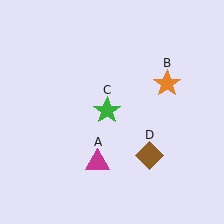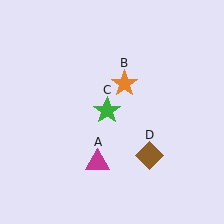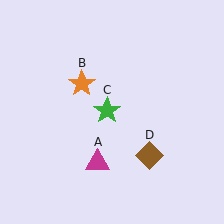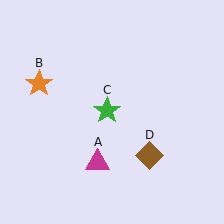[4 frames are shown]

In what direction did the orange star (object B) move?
The orange star (object B) moved left.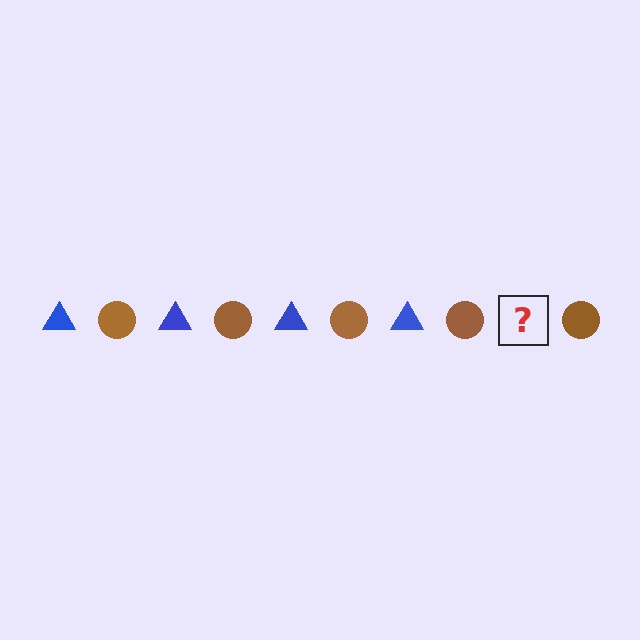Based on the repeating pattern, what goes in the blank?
The blank should be a blue triangle.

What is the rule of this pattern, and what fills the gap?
The rule is that the pattern alternates between blue triangle and brown circle. The gap should be filled with a blue triangle.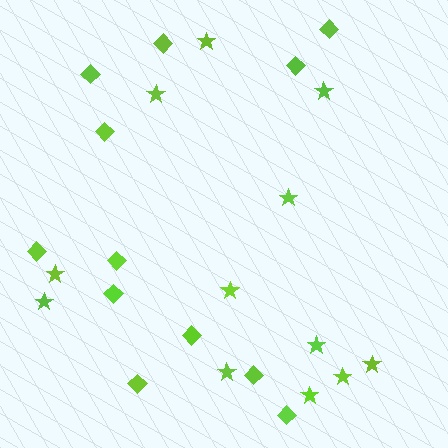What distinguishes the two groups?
There are 2 groups: one group of stars (12) and one group of diamonds (12).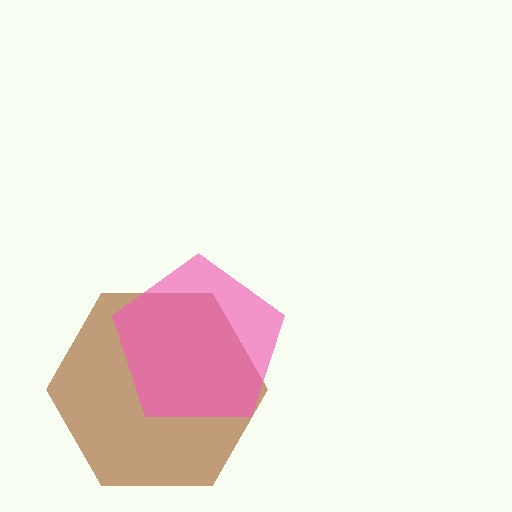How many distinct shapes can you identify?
There are 2 distinct shapes: a brown hexagon, a pink pentagon.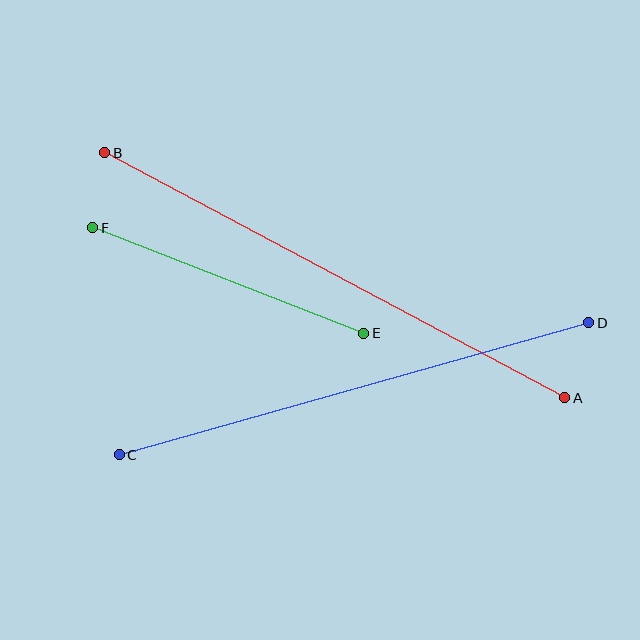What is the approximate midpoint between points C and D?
The midpoint is at approximately (354, 389) pixels.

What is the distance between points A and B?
The distance is approximately 521 pixels.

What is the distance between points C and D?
The distance is approximately 488 pixels.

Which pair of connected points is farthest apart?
Points A and B are farthest apart.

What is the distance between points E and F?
The distance is approximately 291 pixels.